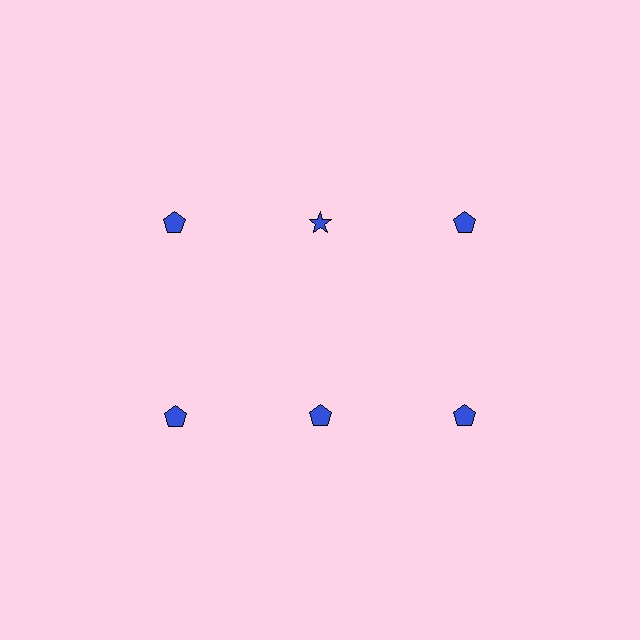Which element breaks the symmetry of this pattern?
The blue star in the top row, second from left column breaks the symmetry. All other shapes are blue pentagons.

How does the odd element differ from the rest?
It has a different shape: star instead of pentagon.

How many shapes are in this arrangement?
There are 6 shapes arranged in a grid pattern.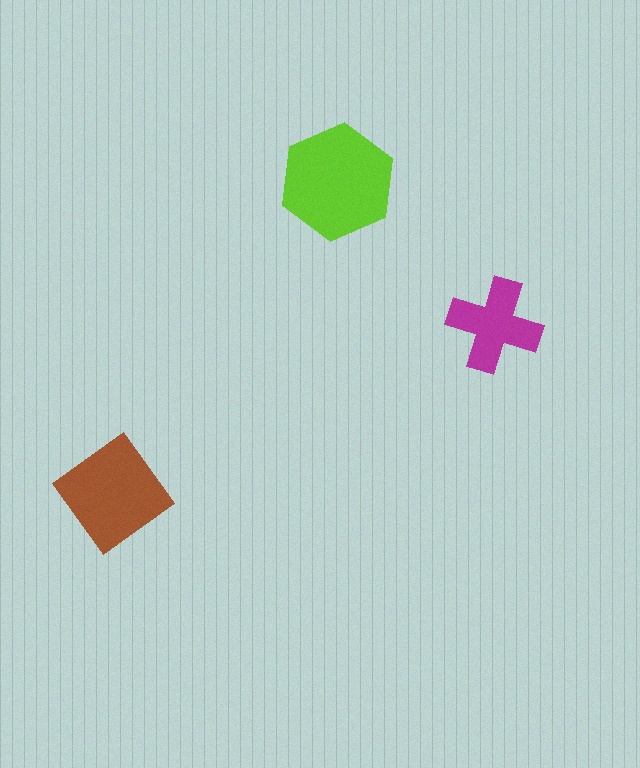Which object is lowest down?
The brown diamond is bottommost.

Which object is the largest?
The lime hexagon.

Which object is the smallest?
The magenta cross.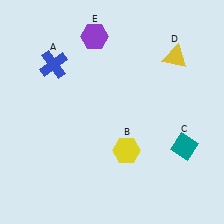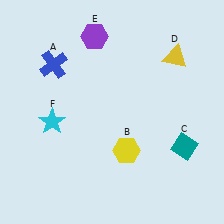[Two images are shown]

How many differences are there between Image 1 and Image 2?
There is 1 difference between the two images.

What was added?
A cyan star (F) was added in Image 2.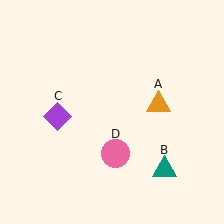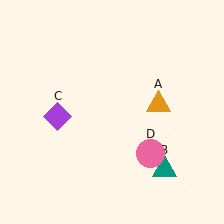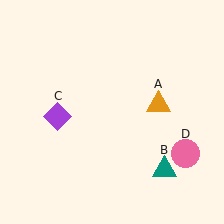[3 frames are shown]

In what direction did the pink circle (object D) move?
The pink circle (object D) moved right.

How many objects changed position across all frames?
1 object changed position: pink circle (object D).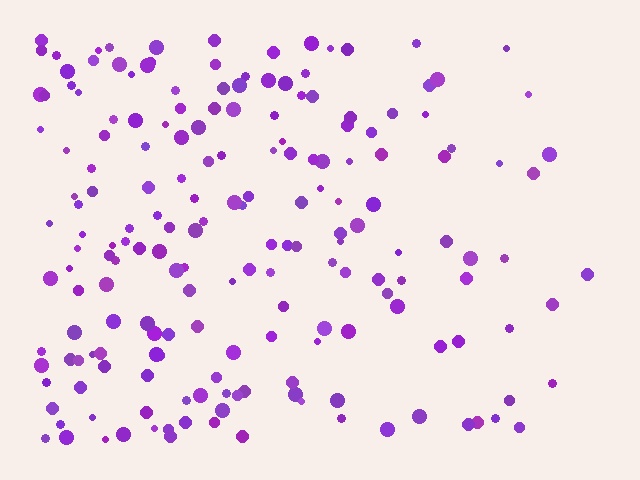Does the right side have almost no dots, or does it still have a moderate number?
Still a moderate number, just noticeably fewer than the left.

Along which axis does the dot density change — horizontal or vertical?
Horizontal.